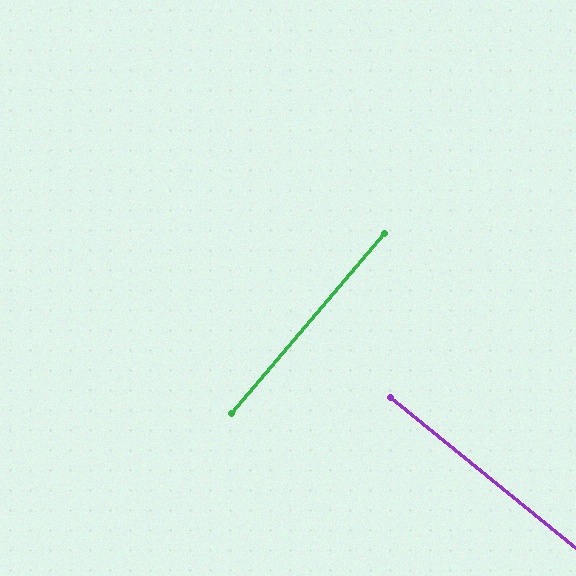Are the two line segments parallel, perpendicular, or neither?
Perpendicular — they meet at approximately 89°.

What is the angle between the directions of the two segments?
Approximately 89 degrees.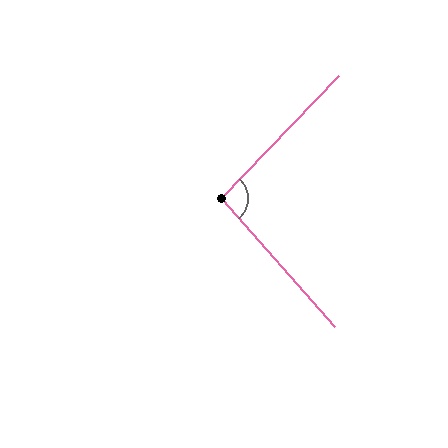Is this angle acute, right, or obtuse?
It is approximately a right angle.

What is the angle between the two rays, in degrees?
Approximately 95 degrees.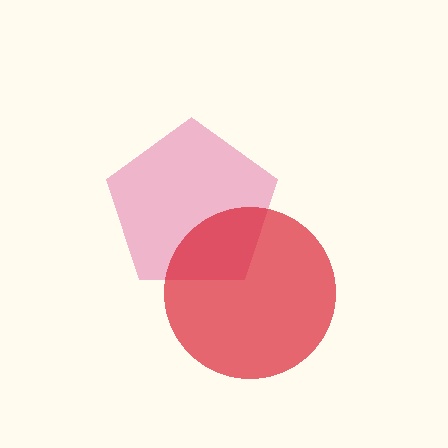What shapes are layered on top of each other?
The layered shapes are: a pink pentagon, a red circle.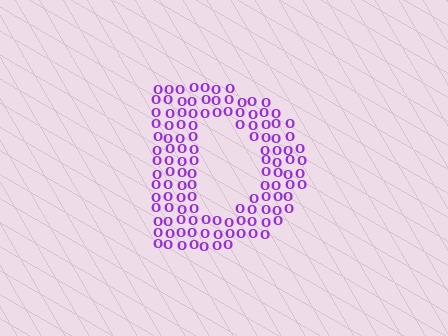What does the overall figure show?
The overall figure shows the letter D.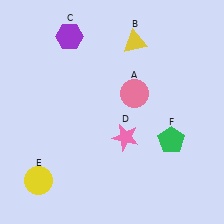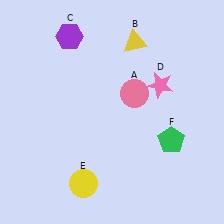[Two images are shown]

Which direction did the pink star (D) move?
The pink star (D) moved up.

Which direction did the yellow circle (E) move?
The yellow circle (E) moved right.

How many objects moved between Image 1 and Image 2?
2 objects moved between the two images.